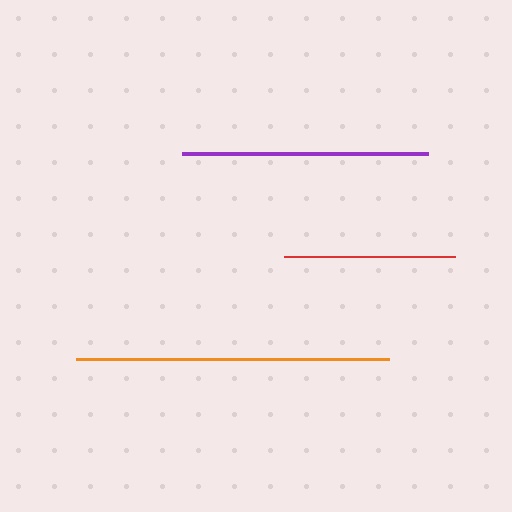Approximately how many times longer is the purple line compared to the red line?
The purple line is approximately 1.4 times the length of the red line.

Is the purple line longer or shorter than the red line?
The purple line is longer than the red line.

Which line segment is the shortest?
The red line is the shortest at approximately 172 pixels.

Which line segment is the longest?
The orange line is the longest at approximately 312 pixels.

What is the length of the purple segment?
The purple segment is approximately 246 pixels long.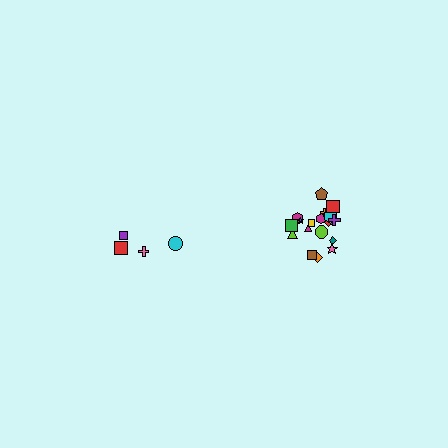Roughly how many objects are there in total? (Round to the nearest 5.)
Roughly 20 objects in total.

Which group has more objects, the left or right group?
The right group.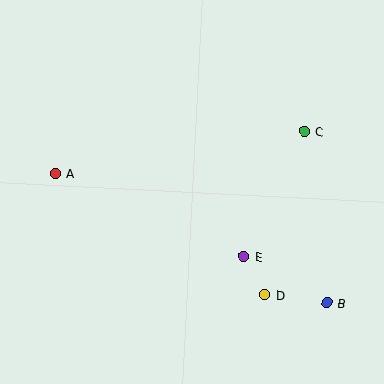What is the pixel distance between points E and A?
The distance between E and A is 206 pixels.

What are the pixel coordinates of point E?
Point E is at (244, 256).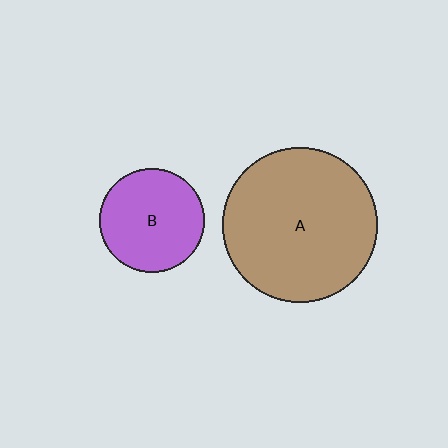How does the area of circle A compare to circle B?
Approximately 2.2 times.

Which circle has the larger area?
Circle A (brown).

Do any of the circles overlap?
No, none of the circles overlap.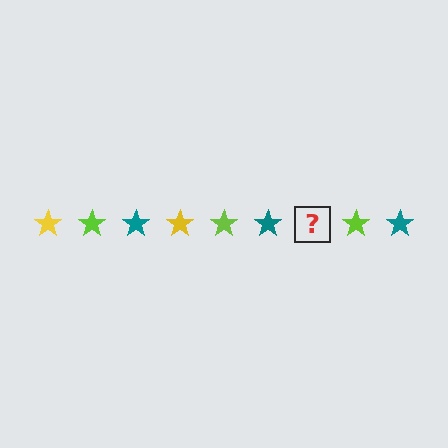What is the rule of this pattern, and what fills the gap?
The rule is that the pattern cycles through yellow, lime, teal stars. The gap should be filled with a yellow star.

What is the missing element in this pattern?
The missing element is a yellow star.